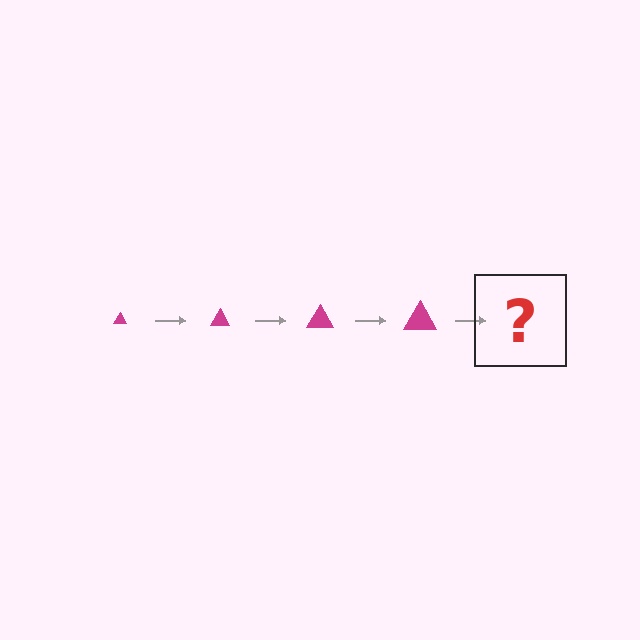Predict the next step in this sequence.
The next step is a magenta triangle, larger than the previous one.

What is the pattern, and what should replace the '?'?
The pattern is that the triangle gets progressively larger each step. The '?' should be a magenta triangle, larger than the previous one.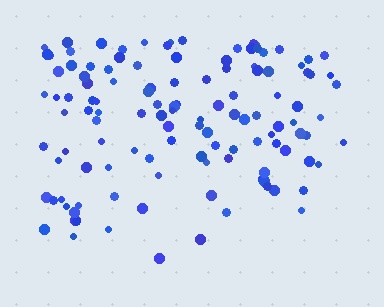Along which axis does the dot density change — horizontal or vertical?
Vertical.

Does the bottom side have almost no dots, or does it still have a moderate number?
Still a moderate number, just noticeably fewer than the top.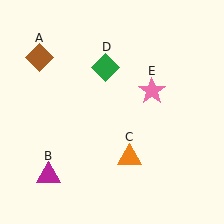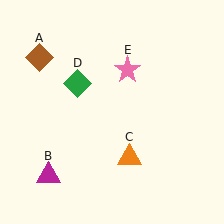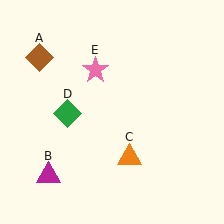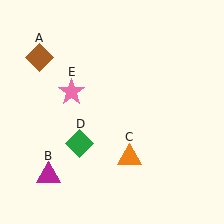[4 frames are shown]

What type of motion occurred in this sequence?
The green diamond (object D), pink star (object E) rotated counterclockwise around the center of the scene.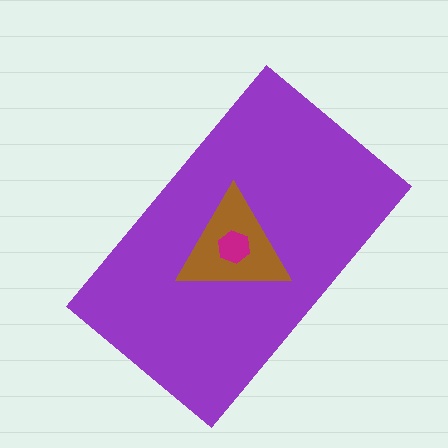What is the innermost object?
The magenta hexagon.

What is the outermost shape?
The purple rectangle.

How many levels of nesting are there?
3.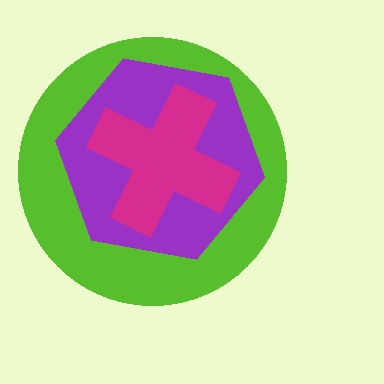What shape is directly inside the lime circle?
The purple hexagon.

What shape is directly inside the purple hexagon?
The magenta cross.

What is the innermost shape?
The magenta cross.